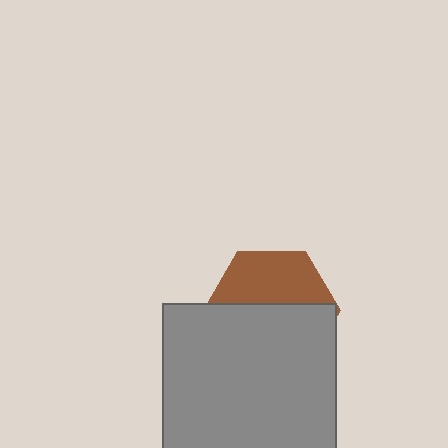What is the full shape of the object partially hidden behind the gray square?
The partially hidden object is a brown hexagon.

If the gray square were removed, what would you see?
You would see the complete brown hexagon.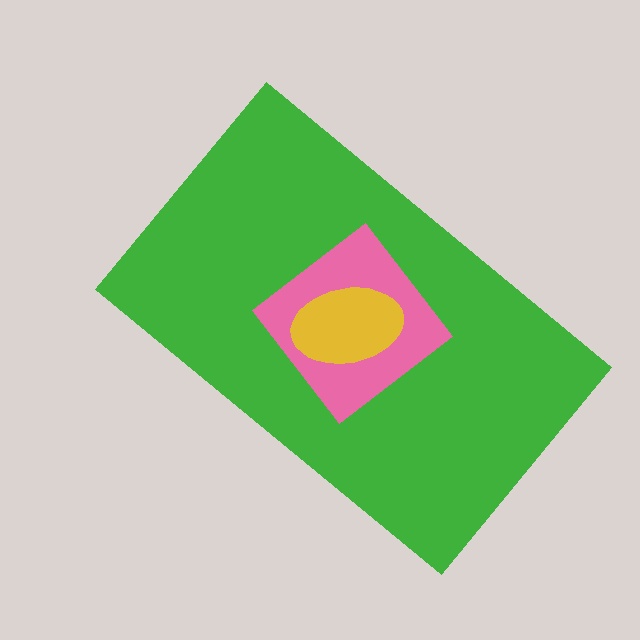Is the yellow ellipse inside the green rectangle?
Yes.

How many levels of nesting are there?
3.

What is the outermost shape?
The green rectangle.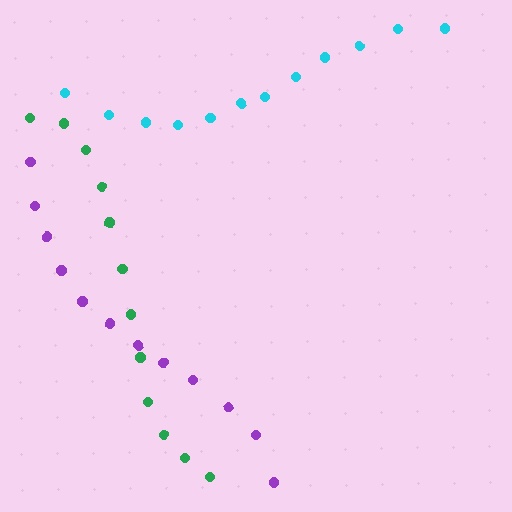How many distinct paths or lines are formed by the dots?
There are 3 distinct paths.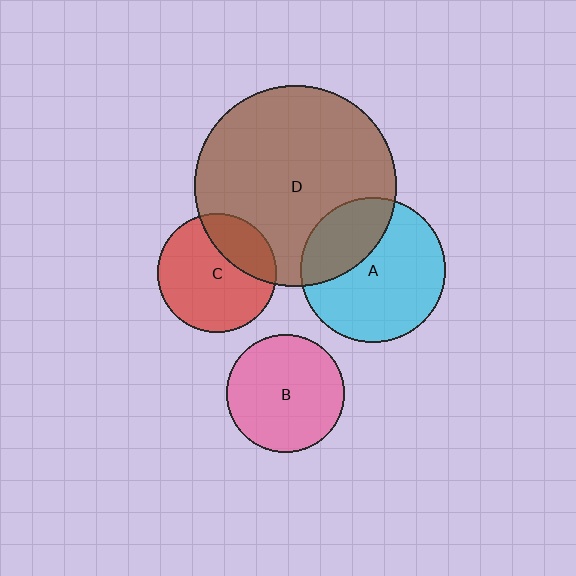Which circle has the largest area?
Circle D (brown).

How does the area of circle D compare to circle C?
Approximately 2.9 times.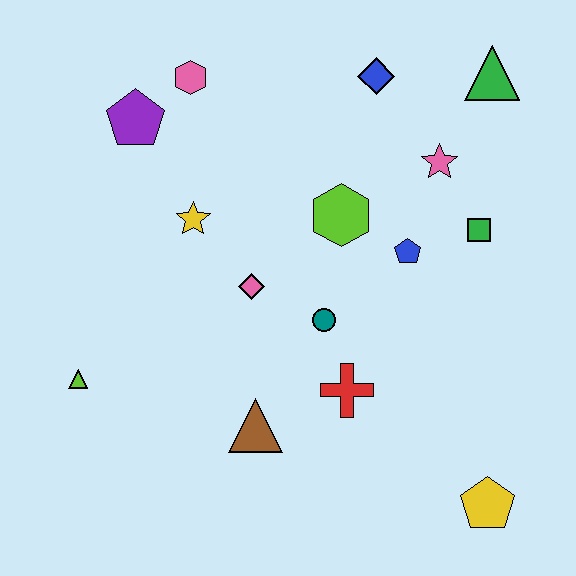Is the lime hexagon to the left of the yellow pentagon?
Yes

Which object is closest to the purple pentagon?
The pink hexagon is closest to the purple pentagon.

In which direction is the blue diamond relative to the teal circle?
The blue diamond is above the teal circle.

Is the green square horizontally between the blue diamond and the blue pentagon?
No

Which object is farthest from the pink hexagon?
The yellow pentagon is farthest from the pink hexagon.